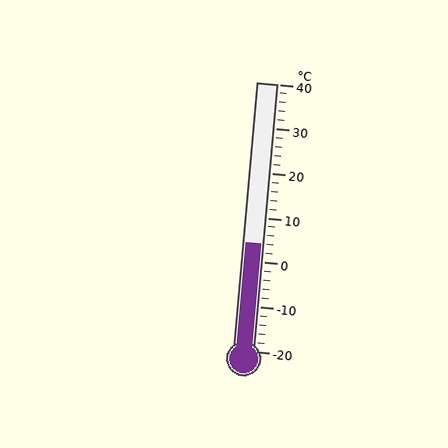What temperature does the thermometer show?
The thermometer shows approximately 4°C.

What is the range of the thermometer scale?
The thermometer scale ranges from -20°C to 40°C.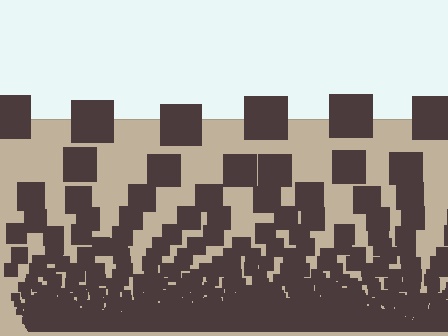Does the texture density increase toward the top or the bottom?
Density increases toward the bottom.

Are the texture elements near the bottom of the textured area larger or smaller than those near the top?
Smaller. The gradient is inverted — elements near the bottom are smaller and denser.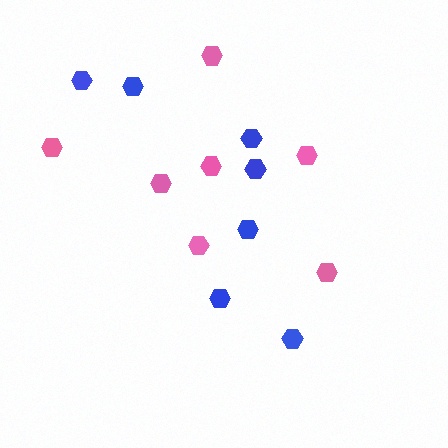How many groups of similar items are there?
There are 2 groups: one group of blue hexagons (7) and one group of pink hexagons (7).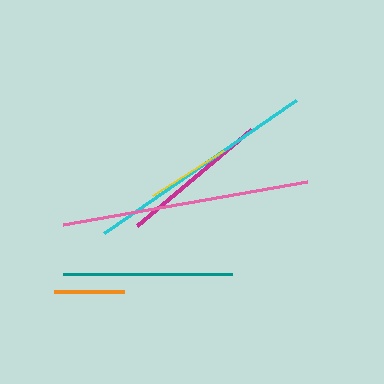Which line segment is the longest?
The pink line is the longest at approximately 248 pixels.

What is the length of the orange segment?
The orange segment is approximately 70 pixels long.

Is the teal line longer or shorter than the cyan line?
The cyan line is longer than the teal line.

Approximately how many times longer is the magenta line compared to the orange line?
The magenta line is approximately 2.1 times the length of the orange line.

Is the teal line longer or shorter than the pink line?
The pink line is longer than the teal line.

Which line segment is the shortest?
The orange line is the shortest at approximately 70 pixels.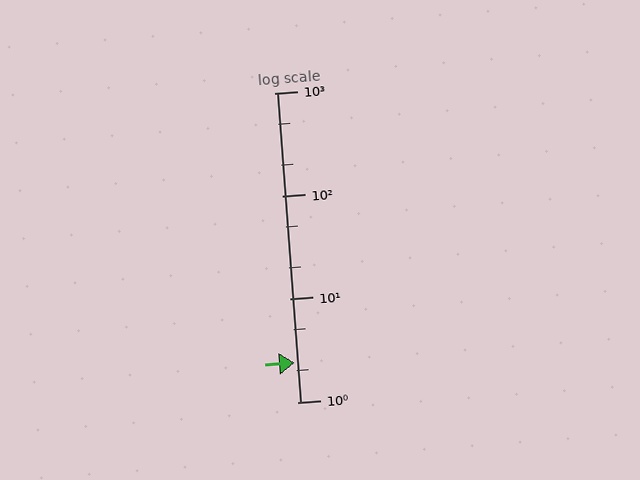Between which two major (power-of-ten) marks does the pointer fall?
The pointer is between 1 and 10.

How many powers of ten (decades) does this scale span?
The scale spans 3 decades, from 1 to 1000.